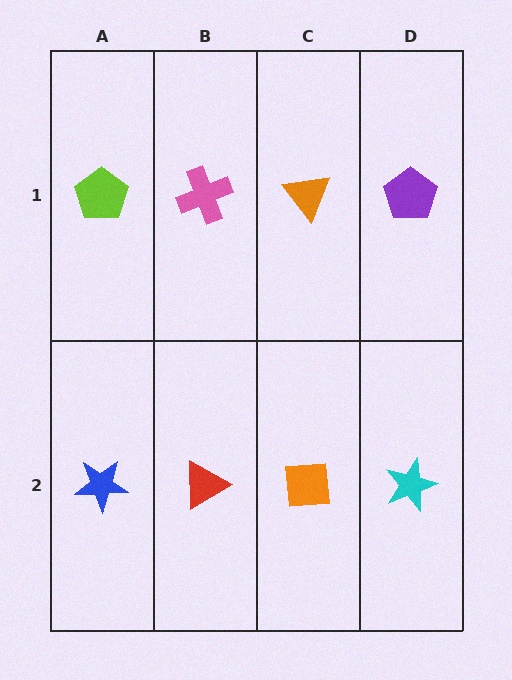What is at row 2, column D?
A cyan star.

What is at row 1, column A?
A lime pentagon.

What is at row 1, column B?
A pink cross.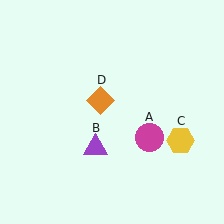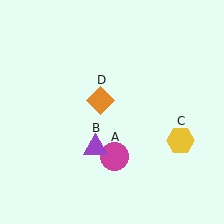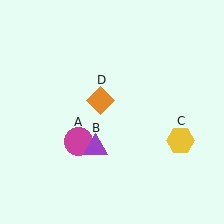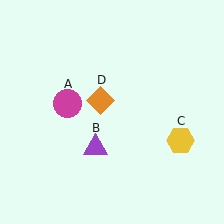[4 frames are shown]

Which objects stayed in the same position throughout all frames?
Purple triangle (object B) and yellow hexagon (object C) and orange diamond (object D) remained stationary.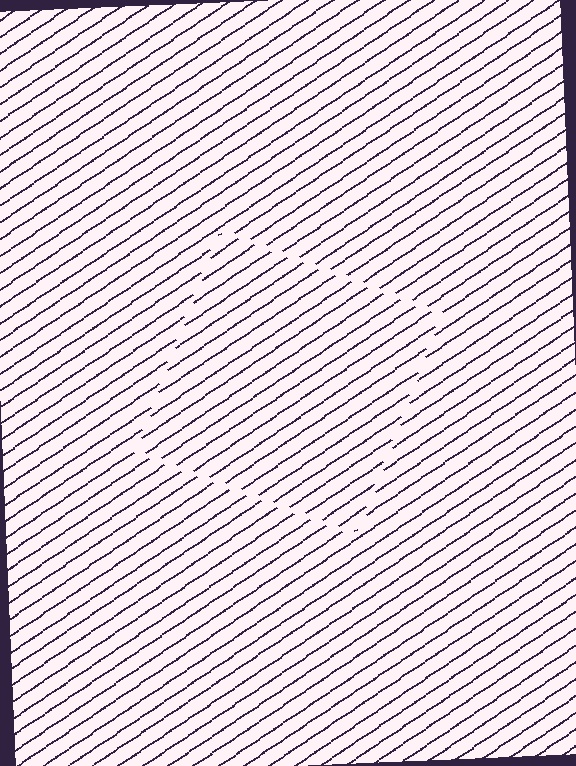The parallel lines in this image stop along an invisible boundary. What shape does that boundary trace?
An illusory square. The interior of the shape contains the same grating, shifted by half a period — the contour is defined by the phase discontinuity where line-ends from the inner and outer gratings abut.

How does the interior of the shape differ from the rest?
The interior of the shape contains the same grating, shifted by half a period — the contour is defined by the phase discontinuity where line-ends from the inner and outer gratings abut.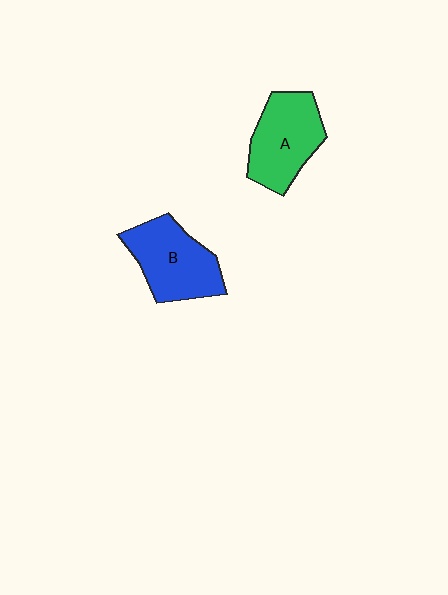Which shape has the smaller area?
Shape A (green).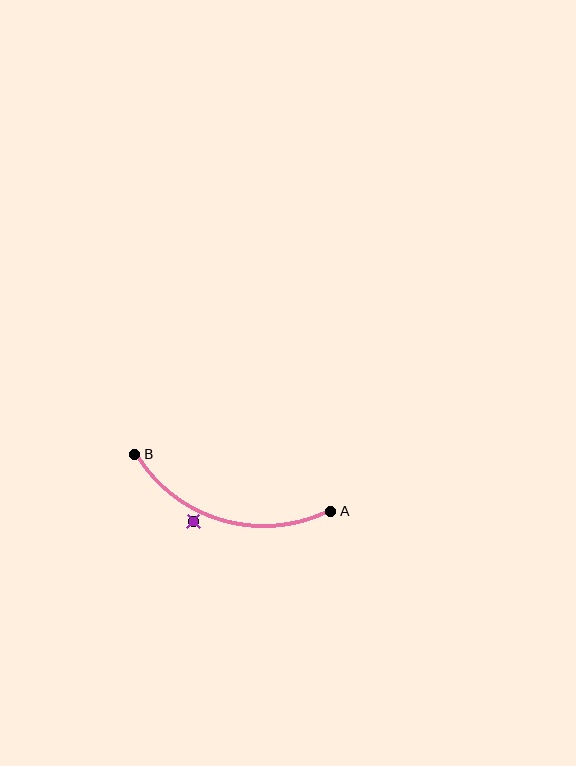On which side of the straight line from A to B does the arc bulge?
The arc bulges below the straight line connecting A and B.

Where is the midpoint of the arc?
The arc midpoint is the point on the curve farthest from the straight line joining A and B. It sits below that line.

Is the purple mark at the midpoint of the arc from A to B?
No — the purple mark does not lie on the arc at all. It sits slightly outside the curve.